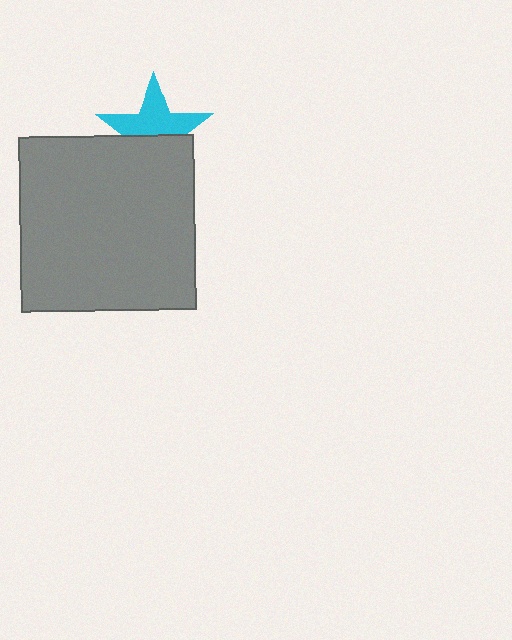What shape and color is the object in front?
The object in front is a gray square.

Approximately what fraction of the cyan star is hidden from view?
Roughly 43% of the cyan star is hidden behind the gray square.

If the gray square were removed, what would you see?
You would see the complete cyan star.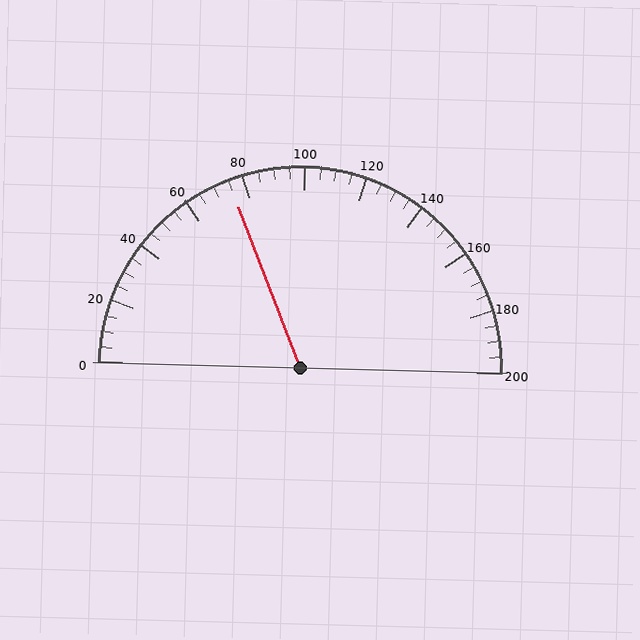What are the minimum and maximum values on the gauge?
The gauge ranges from 0 to 200.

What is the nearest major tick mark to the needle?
The nearest major tick mark is 80.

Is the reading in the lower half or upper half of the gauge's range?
The reading is in the lower half of the range (0 to 200).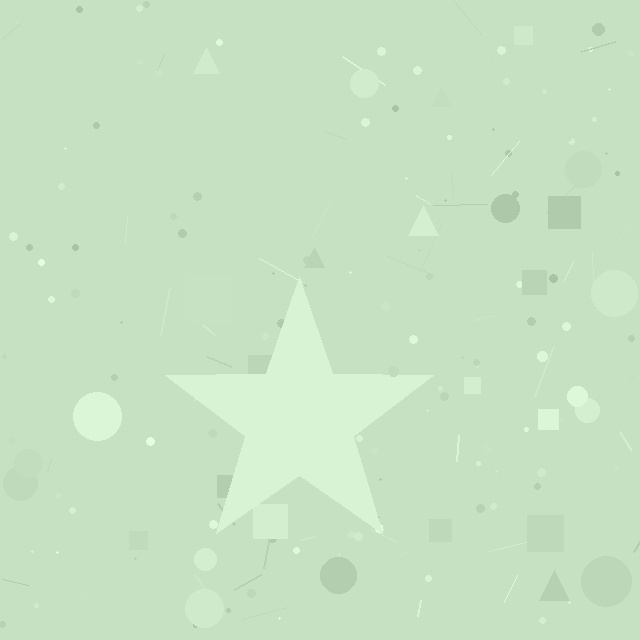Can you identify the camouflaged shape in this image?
The camouflaged shape is a star.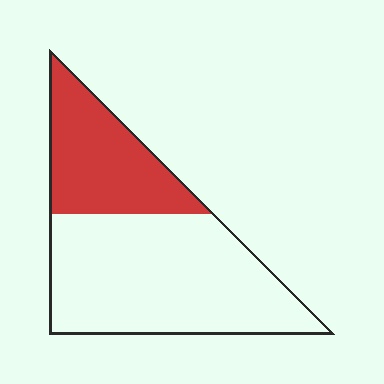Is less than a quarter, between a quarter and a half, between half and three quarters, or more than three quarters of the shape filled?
Between a quarter and a half.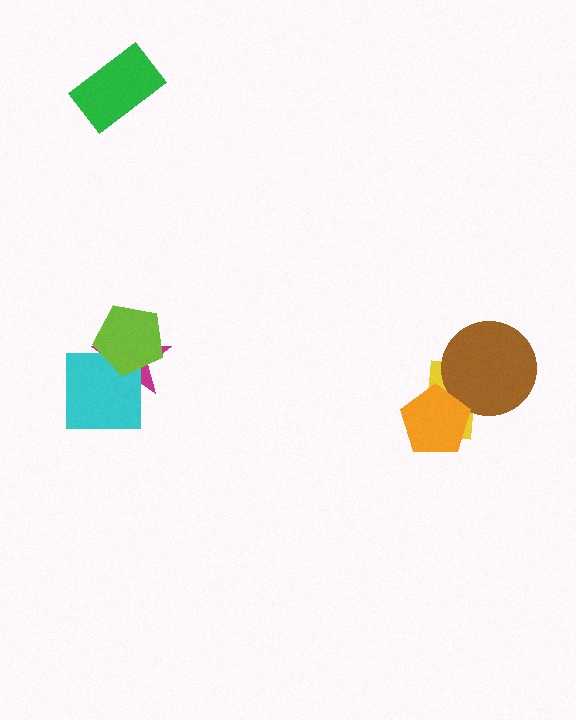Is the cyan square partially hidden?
Yes, it is partially covered by another shape.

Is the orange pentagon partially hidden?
No, no other shape covers it.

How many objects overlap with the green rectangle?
0 objects overlap with the green rectangle.